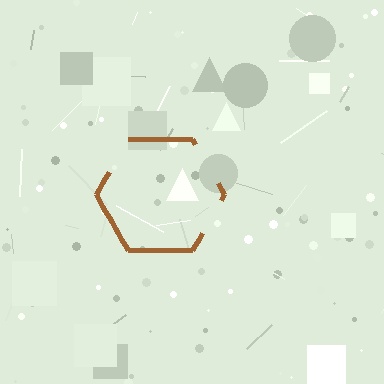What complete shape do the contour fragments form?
The contour fragments form a hexagon.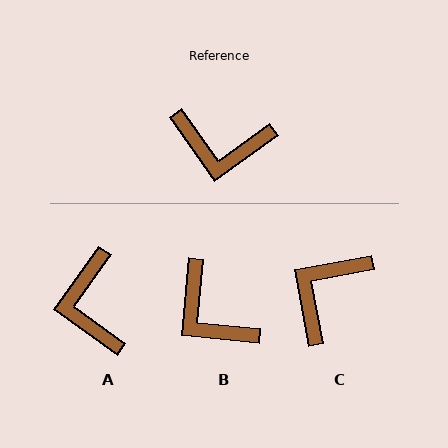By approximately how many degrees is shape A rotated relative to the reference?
Approximately 71 degrees clockwise.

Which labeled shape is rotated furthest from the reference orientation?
C, about 115 degrees away.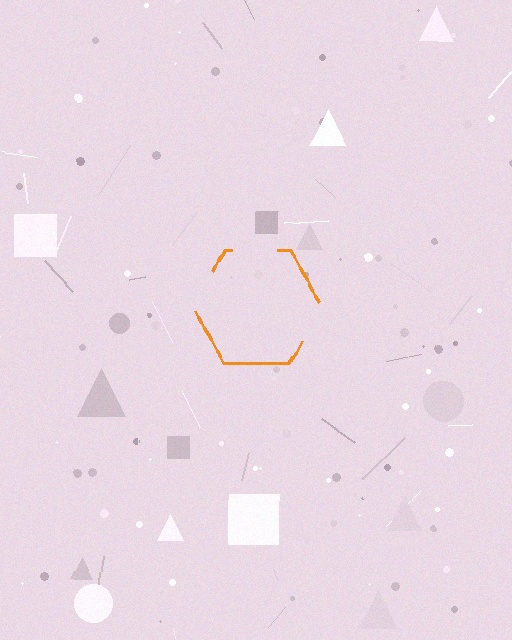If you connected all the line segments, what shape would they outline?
They would outline a hexagon.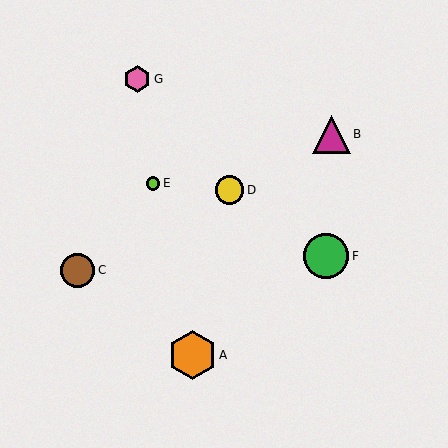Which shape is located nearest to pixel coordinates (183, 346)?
The orange hexagon (labeled A) at (192, 355) is nearest to that location.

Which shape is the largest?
The orange hexagon (labeled A) is the largest.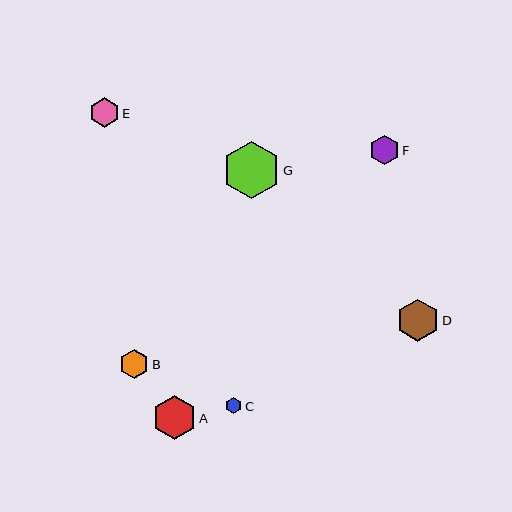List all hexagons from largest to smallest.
From largest to smallest: G, A, D, F, E, B, C.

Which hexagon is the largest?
Hexagon G is the largest with a size of approximately 58 pixels.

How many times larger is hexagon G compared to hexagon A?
Hexagon G is approximately 1.3 times the size of hexagon A.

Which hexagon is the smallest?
Hexagon C is the smallest with a size of approximately 16 pixels.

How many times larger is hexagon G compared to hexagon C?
Hexagon G is approximately 3.5 times the size of hexagon C.